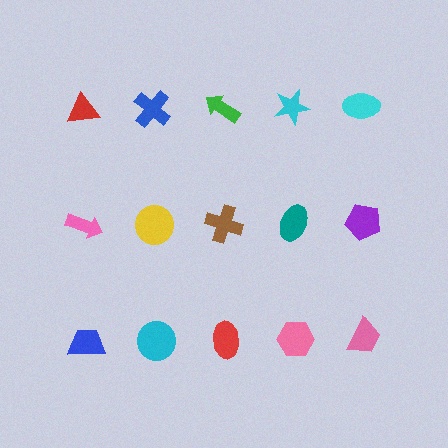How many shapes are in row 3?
5 shapes.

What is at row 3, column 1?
A blue trapezoid.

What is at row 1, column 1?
A red triangle.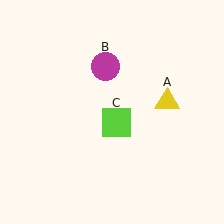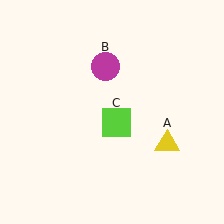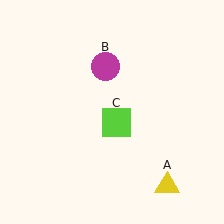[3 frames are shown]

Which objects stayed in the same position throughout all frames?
Magenta circle (object B) and lime square (object C) remained stationary.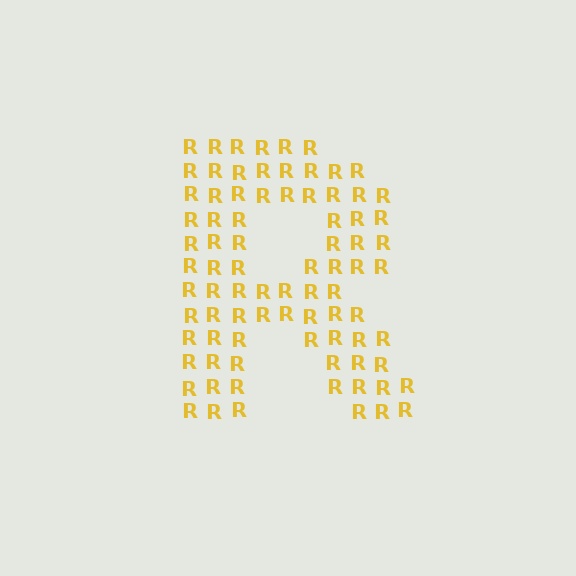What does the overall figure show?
The overall figure shows the letter R.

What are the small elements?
The small elements are letter R's.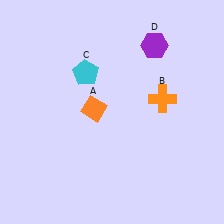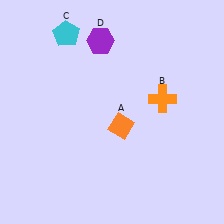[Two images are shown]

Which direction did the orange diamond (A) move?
The orange diamond (A) moved right.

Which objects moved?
The objects that moved are: the orange diamond (A), the cyan pentagon (C), the purple hexagon (D).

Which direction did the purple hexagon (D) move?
The purple hexagon (D) moved left.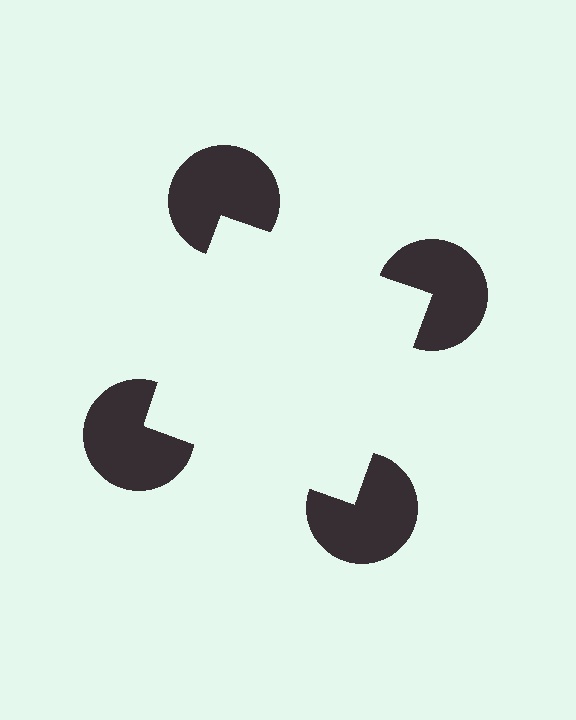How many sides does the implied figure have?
4 sides.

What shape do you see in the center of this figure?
An illusory square — its edges are inferred from the aligned wedge cuts in the pac-man discs, not physically drawn.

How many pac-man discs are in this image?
There are 4 — one at each vertex of the illusory square.